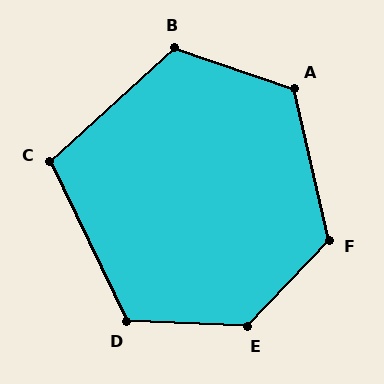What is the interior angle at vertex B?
Approximately 119 degrees (obtuse).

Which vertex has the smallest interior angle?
C, at approximately 107 degrees.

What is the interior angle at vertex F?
Approximately 124 degrees (obtuse).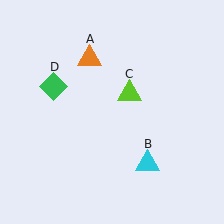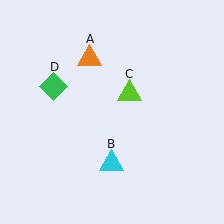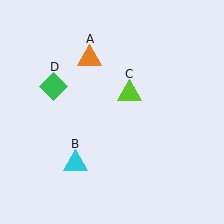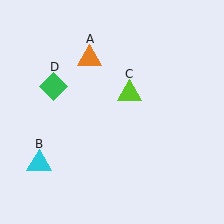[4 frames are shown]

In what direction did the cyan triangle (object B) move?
The cyan triangle (object B) moved left.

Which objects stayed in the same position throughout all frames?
Orange triangle (object A) and lime triangle (object C) and green diamond (object D) remained stationary.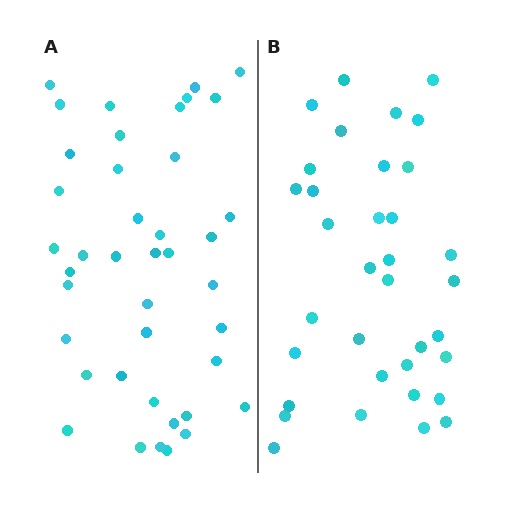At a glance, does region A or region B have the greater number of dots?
Region A (the left region) has more dots.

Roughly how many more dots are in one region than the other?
Region A has about 6 more dots than region B.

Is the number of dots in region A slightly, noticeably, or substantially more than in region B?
Region A has only slightly more — the two regions are fairly close. The ratio is roughly 1.2 to 1.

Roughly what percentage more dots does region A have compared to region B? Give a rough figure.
About 15% more.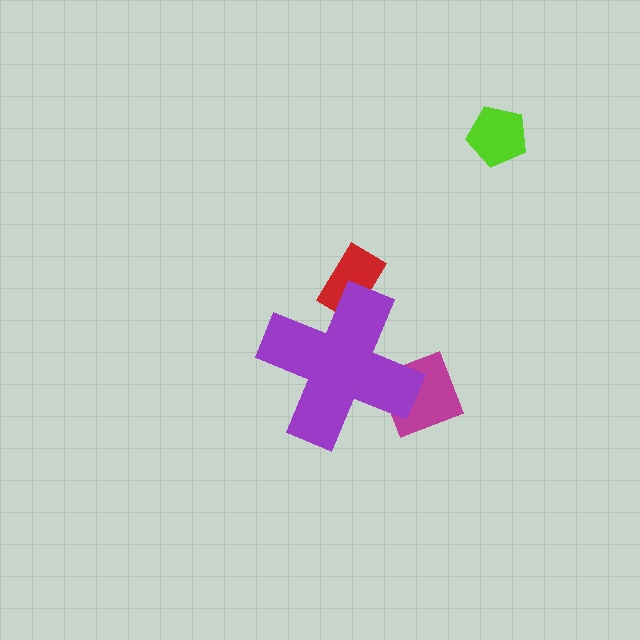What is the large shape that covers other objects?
A purple cross.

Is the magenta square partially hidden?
Yes, the magenta square is partially hidden behind the purple cross.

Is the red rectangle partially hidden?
Yes, the red rectangle is partially hidden behind the purple cross.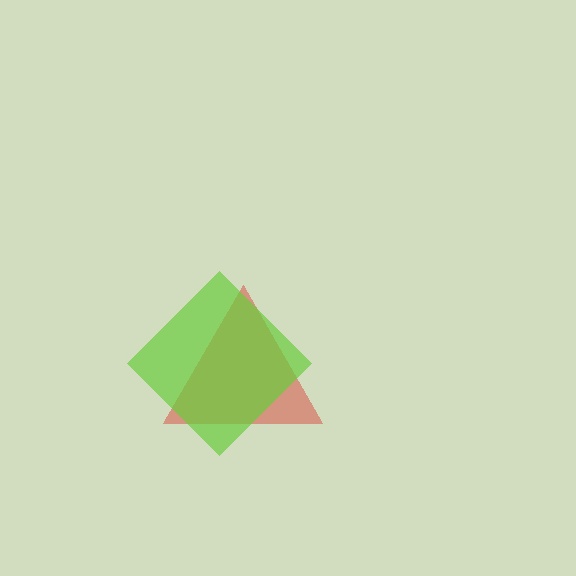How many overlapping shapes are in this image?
There are 2 overlapping shapes in the image.